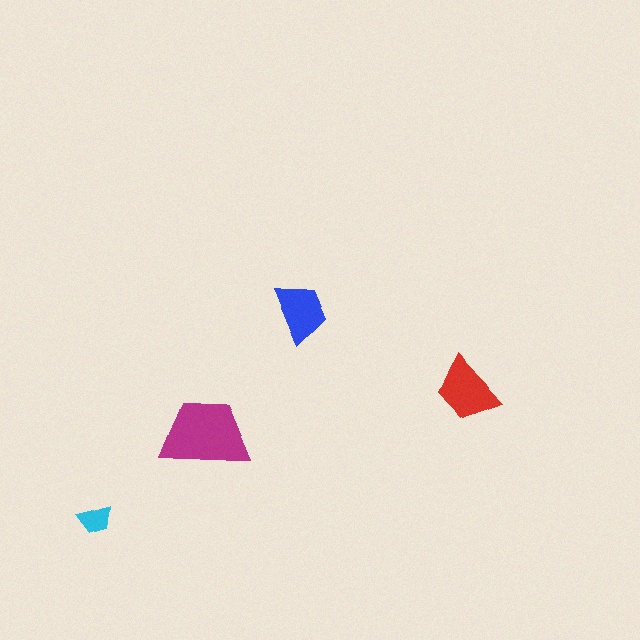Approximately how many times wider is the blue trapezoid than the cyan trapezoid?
About 1.5 times wider.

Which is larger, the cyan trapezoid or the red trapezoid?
The red one.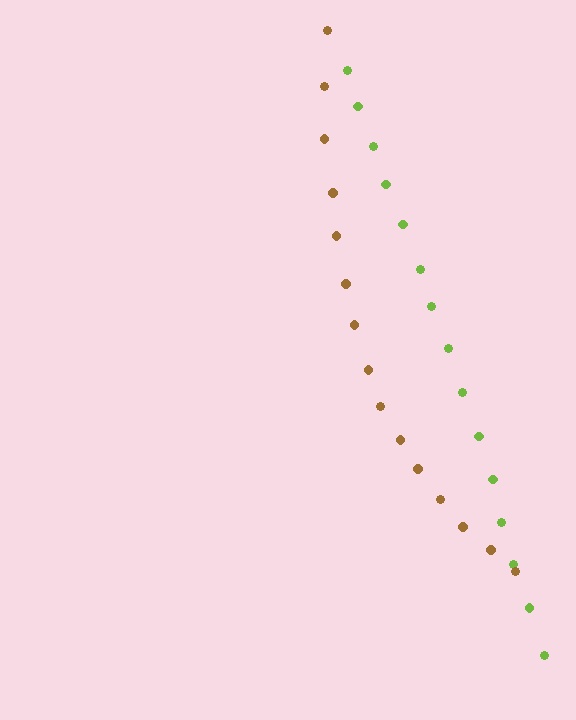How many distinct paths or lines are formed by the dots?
There are 2 distinct paths.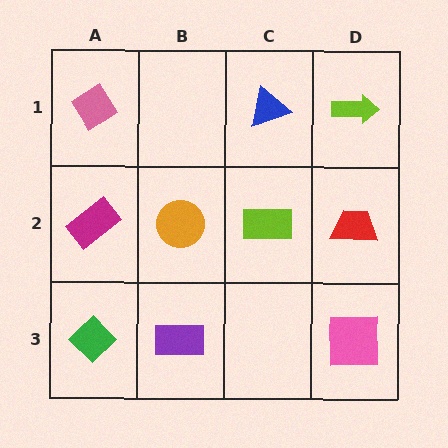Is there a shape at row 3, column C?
No, that cell is empty.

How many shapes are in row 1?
3 shapes.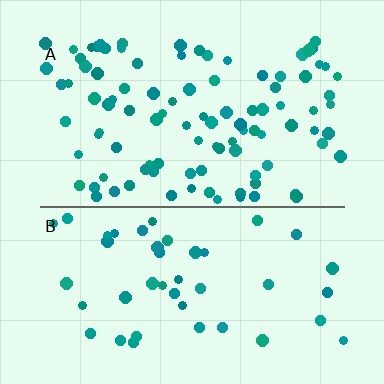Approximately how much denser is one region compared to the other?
Approximately 2.3× — region A over region B.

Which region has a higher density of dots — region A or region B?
A (the top).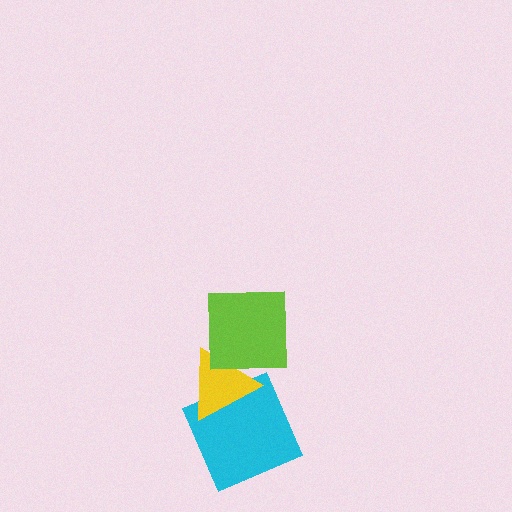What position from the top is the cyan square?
The cyan square is 3rd from the top.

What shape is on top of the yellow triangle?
The lime square is on top of the yellow triangle.